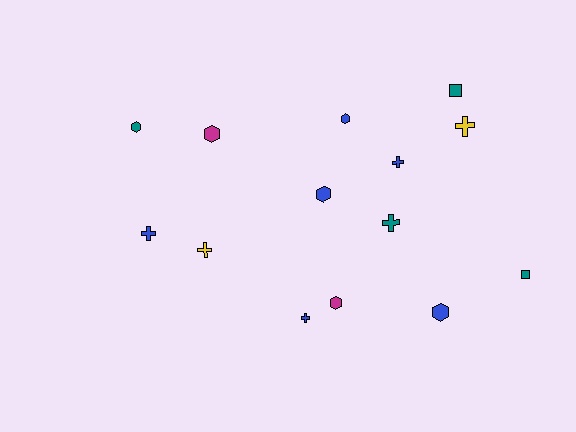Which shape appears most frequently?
Hexagon, with 6 objects.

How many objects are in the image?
There are 14 objects.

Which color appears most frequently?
Blue, with 6 objects.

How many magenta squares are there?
There are no magenta squares.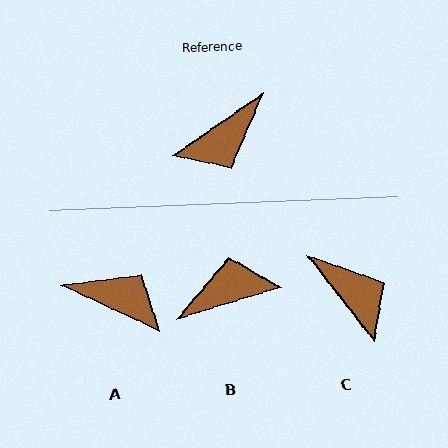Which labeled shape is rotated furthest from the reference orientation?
B, about 162 degrees away.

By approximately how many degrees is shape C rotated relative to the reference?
Approximately 93 degrees counter-clockwise.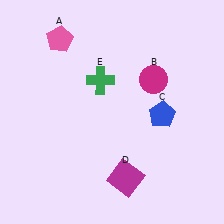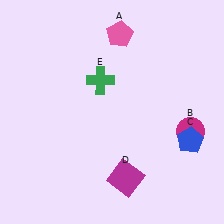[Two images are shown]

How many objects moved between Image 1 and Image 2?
3 objects moved between the two images.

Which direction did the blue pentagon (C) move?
The blue pentagon (C) moved right.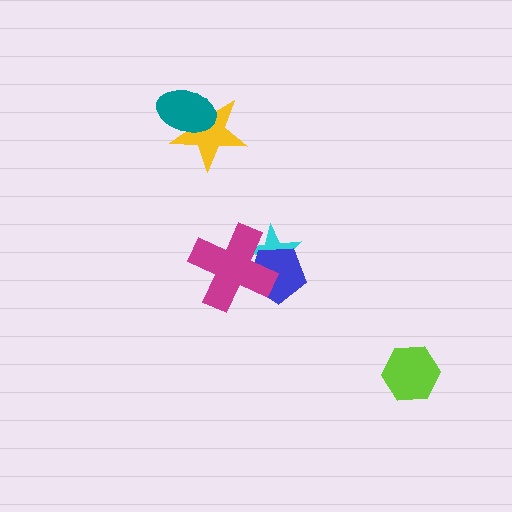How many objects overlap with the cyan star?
2 objects overlap with the cyan star.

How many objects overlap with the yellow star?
1 object overlaps with the yellow star.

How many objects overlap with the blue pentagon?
2 objects overlap with the blue pentagon.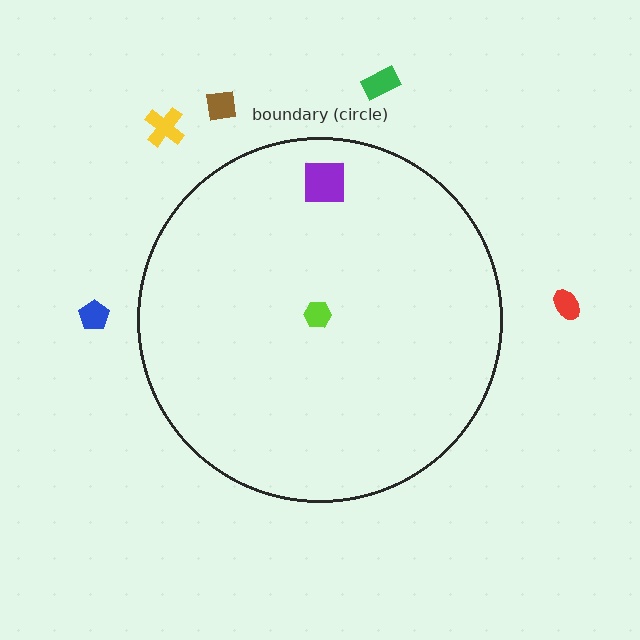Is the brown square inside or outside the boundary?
Outside.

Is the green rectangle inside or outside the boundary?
Outside.